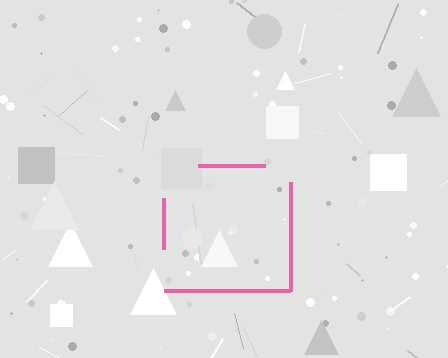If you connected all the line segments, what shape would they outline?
They would outline a square.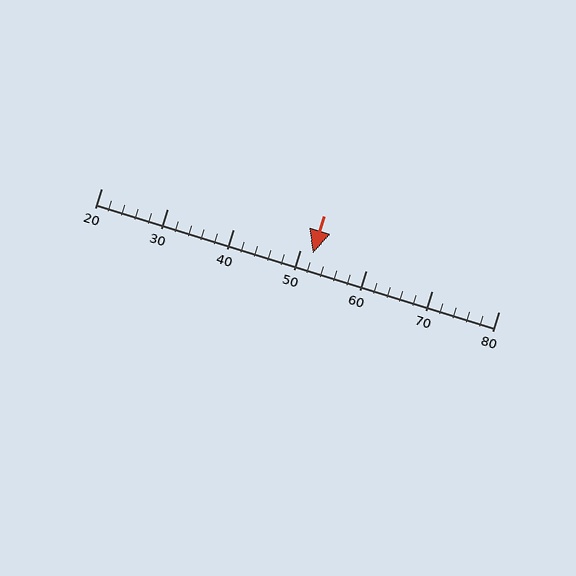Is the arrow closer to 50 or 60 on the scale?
The arrow is closer to 50.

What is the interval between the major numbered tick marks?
The major tick marks are spaced 10 units apart.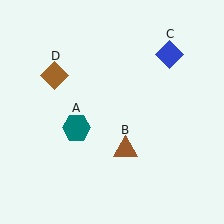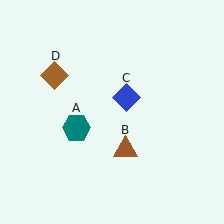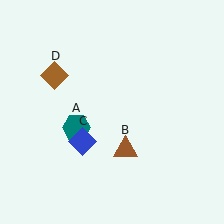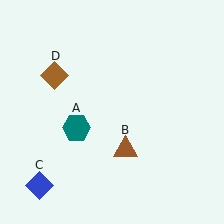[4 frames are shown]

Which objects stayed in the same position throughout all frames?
Teal hexagon (object A) and brown triangle (object B) and brown diamond (object D) remained stationary.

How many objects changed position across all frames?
1 object changed position: blue diamond (object C).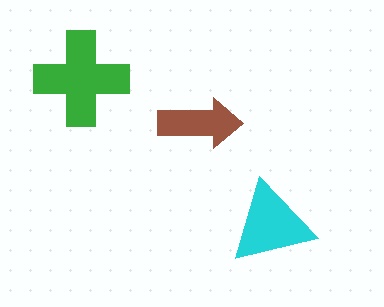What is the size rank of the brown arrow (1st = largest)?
3rd.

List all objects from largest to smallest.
The green cross, the cyan triangle, the brown arrow.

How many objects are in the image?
There are 3 objects in the image.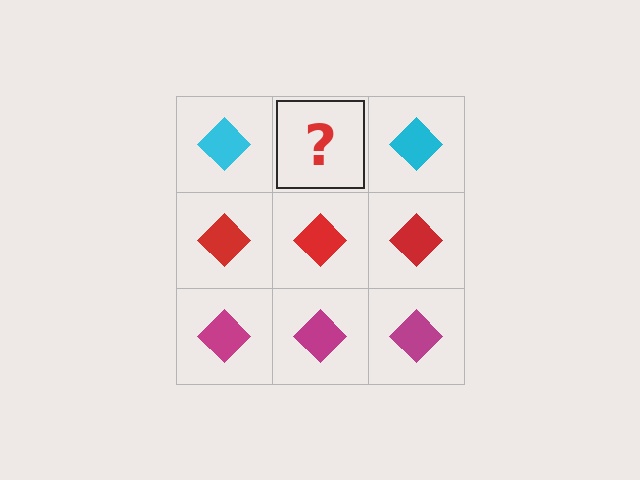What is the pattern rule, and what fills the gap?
The rule is that each row has a consistent color. The gap should be filled with a cyan diamond.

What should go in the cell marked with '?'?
The missing cell should contain a cyan diamond.